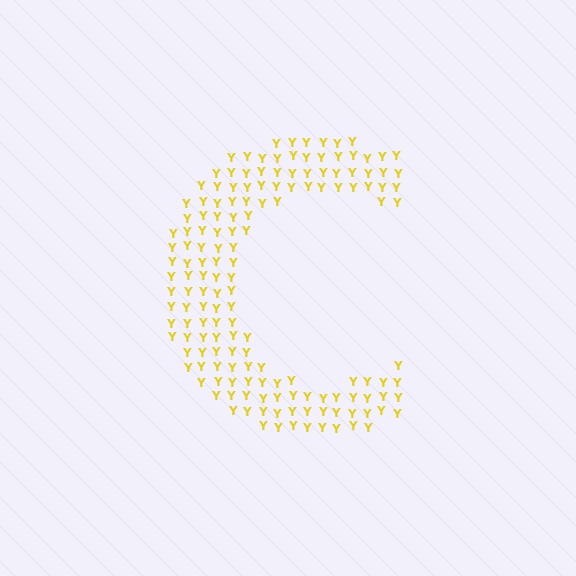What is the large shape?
The large shape is the letter C.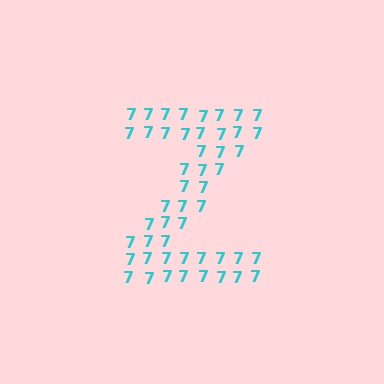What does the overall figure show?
The overall figure shows the letter Z.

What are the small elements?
The small elements are digit 7's.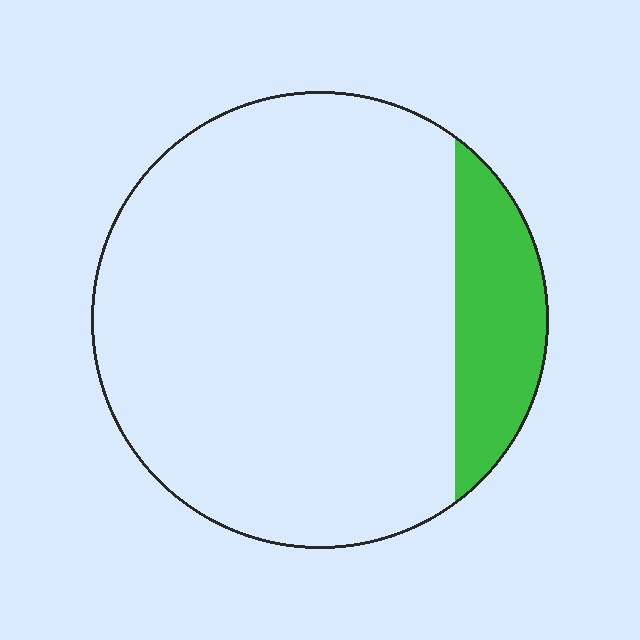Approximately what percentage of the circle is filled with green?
Approximately 15%.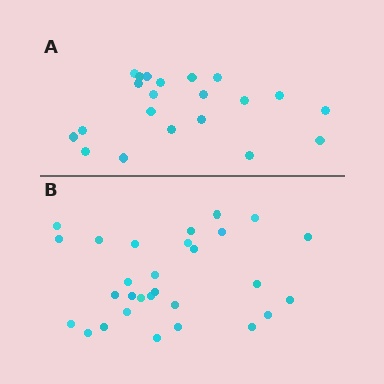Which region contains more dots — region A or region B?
Region B (the bottom region) has more dots.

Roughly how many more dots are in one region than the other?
Region B has roughly 8 or so more dots than region A.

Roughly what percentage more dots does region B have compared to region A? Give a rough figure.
About 40% more.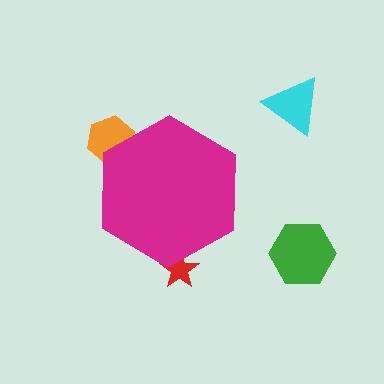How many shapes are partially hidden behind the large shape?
2 shapes are partially hidden.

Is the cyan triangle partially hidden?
No, the cyan triangle is fully visible.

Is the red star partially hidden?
Yes, the red star is partially hidden behind the magenta hexagon.